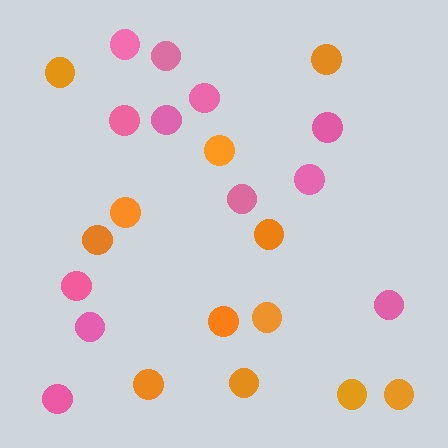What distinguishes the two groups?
There are 2 groups: one group of orange circles (12) and one group of pink circles (12).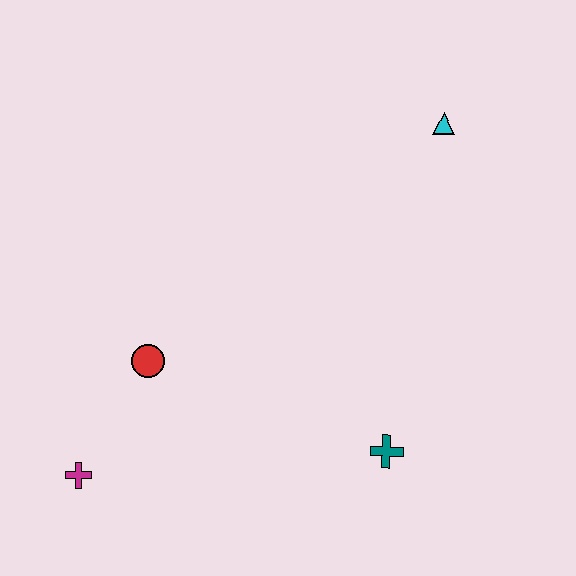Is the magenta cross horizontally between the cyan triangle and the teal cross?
No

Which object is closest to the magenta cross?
The red circle is closest to the magenta cross.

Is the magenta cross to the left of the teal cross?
Yes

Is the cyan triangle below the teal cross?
No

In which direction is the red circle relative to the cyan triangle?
The red circle is to the left of the cyan triangle.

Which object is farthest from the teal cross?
The cyan triangle is farthest from the teal cross.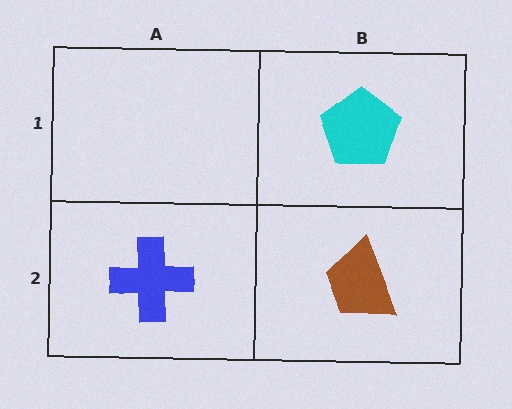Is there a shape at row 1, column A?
No, that cell is empty.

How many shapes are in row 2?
2 shapes.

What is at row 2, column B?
A brown trapezoid.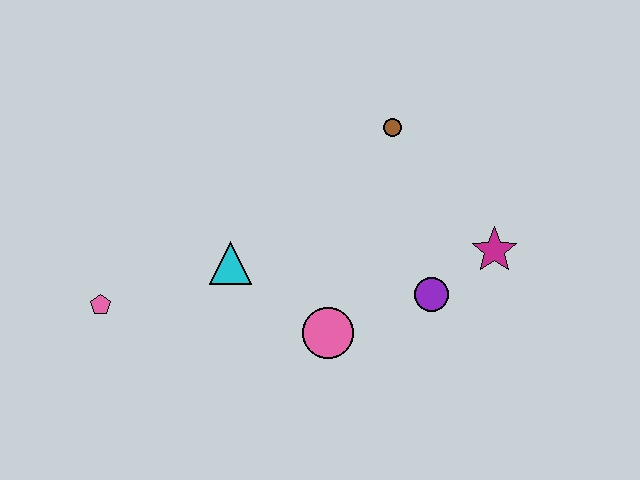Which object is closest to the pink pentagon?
The cyan triangle is closest to the pink pentagon.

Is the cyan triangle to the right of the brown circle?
No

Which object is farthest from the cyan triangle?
The magenta star is farthest from the cyan triangle.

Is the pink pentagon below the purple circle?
Yes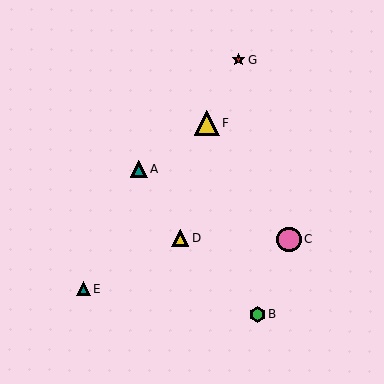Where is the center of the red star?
The center of the red star is at (239, 60).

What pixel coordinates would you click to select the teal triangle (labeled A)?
Click at (139, 169) to select the teal triangle A.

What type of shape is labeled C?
Shape C is a pink circle.